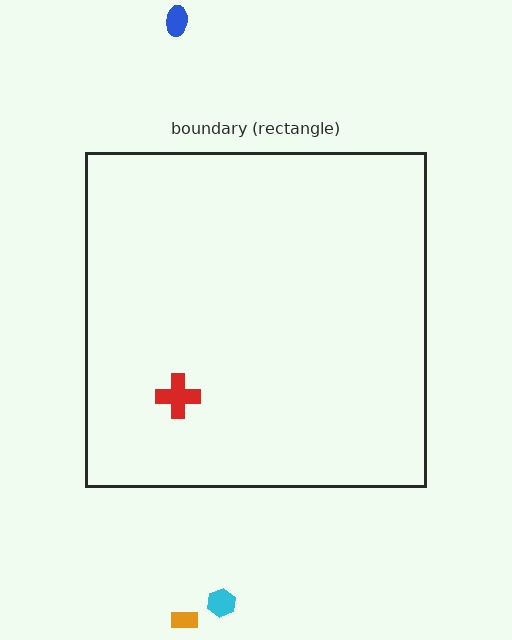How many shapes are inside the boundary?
1 inside, 3 outside.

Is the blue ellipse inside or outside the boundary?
Outside.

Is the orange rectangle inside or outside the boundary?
Outside.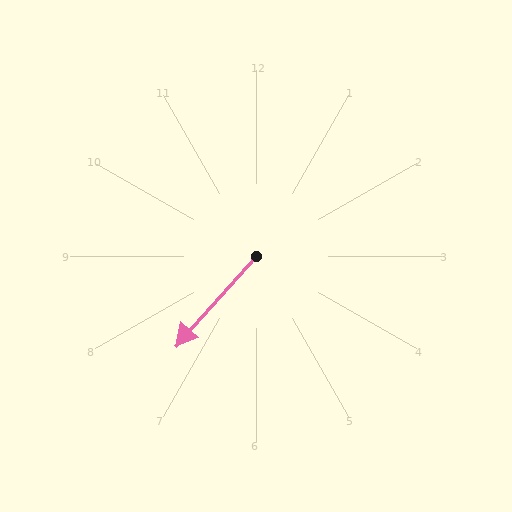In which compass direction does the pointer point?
Southwest.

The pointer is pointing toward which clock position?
Roughly 7 o'clock.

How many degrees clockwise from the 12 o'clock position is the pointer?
Approximately 222 degrees.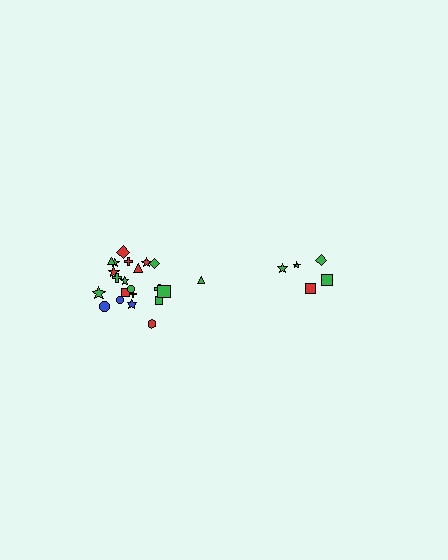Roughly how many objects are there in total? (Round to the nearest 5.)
Roughly 25 objects in total.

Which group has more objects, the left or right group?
The left group.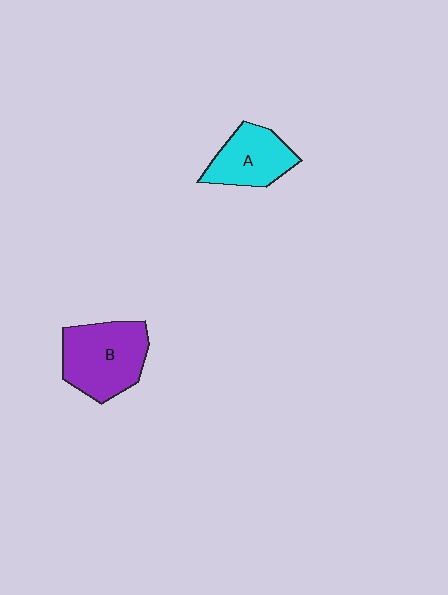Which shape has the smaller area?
Shape A (cyan).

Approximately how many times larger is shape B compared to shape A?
Approximately 1.4 times.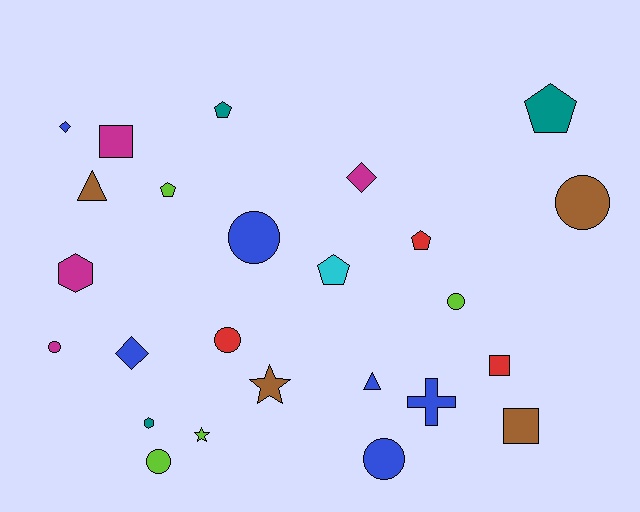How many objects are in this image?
There are 25 objects.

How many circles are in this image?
There are 7 circles.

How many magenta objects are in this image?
There are 4 magenta objects.